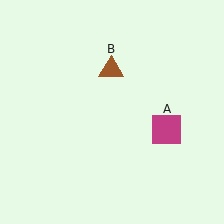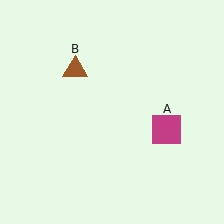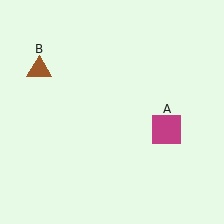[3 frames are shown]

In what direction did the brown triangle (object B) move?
The brown triangle (object B) moved left.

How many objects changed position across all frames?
1 object changed position: brown triangle (object B).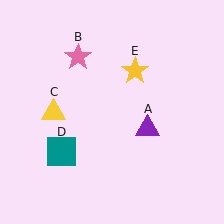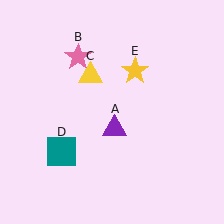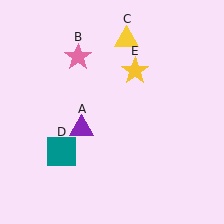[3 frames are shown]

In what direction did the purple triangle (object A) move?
The purple triangle (object A) moved left.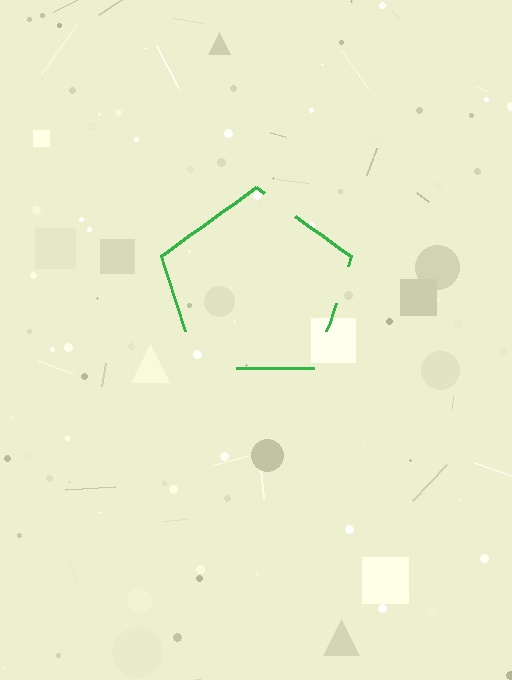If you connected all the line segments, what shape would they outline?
They would outline a pentagon.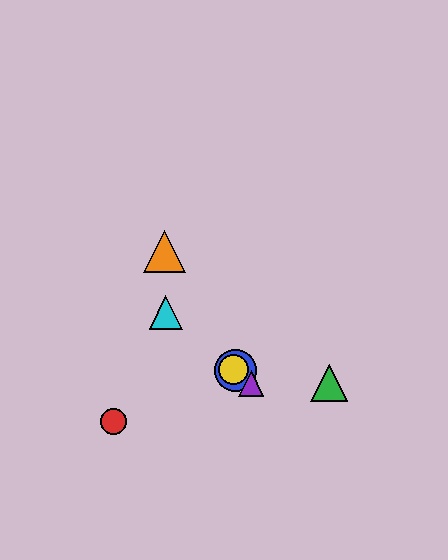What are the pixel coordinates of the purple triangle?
The purple triangle is at (251, 384).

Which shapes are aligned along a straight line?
The blue circle, the yellow circle, the purple triangle, the cyan triangle are aligned along a straight line.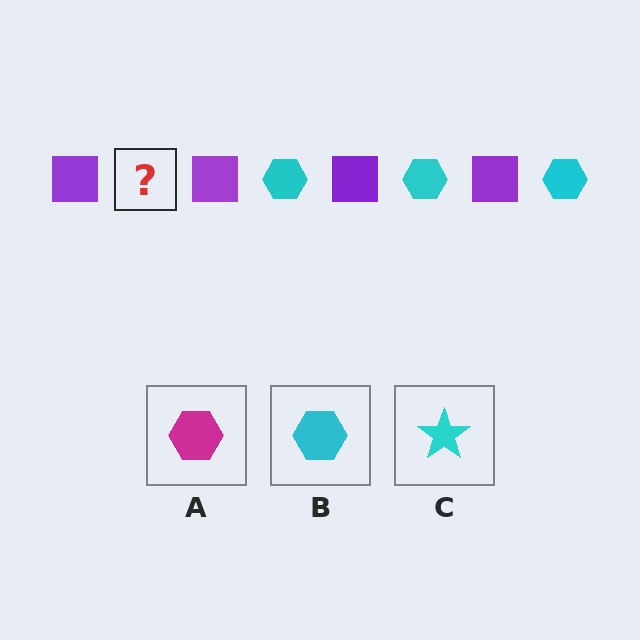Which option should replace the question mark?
Option B.